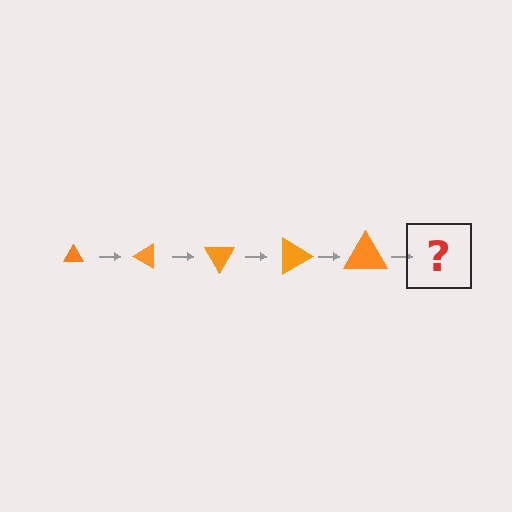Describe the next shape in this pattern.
It should be a triangle, larger than the previous one and rotated 150 degrees from the start.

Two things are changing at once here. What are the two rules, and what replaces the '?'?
The two rules are that the triangle grows larger each step and it rotates 30 degrees each step. The '?' should be a triangle, larger than the previous one and rotated 150 degrees from the start.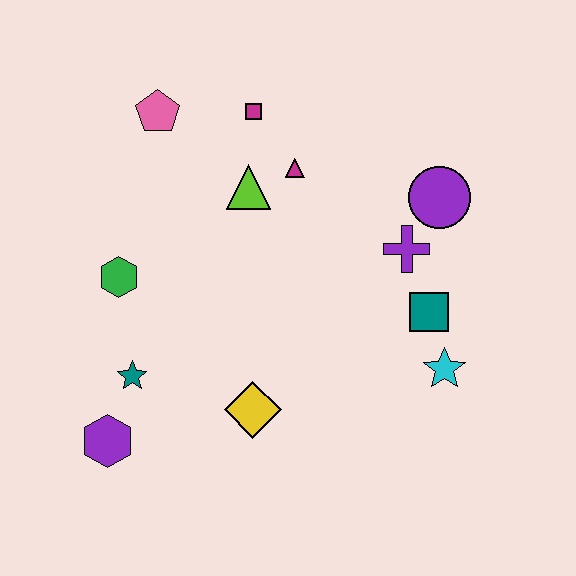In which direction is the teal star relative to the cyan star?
The teal star is to the left of the cyan star.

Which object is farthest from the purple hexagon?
The purple circle is farthest from the purple hexagon.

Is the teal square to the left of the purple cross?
No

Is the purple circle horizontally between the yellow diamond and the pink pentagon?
No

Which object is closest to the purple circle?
The purple cross is closest to the purple circle.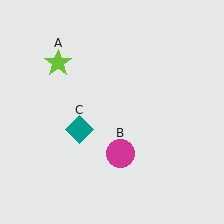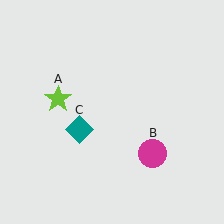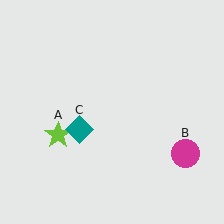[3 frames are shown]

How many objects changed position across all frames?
2 objects changed position: lime star (object A), magenta circle (object B).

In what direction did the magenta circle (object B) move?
The magenta circle (object B) moved right.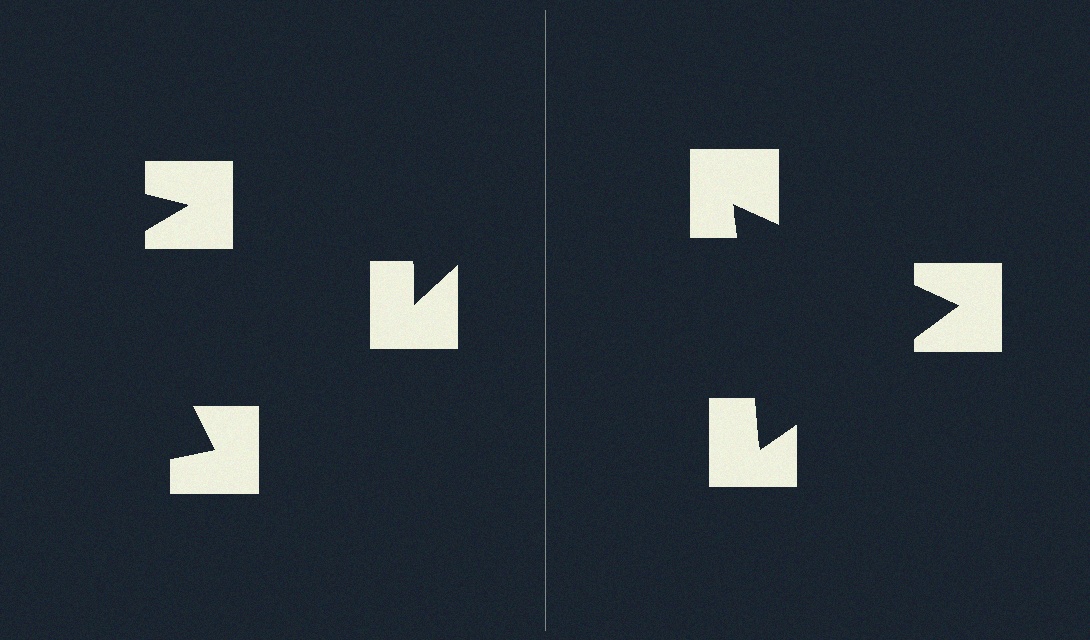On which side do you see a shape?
An illusory triangle appears on the right side. On the left side the wedge cuts are rotated, so no coherent shape forms.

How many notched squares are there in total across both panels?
6 — 3 on each side.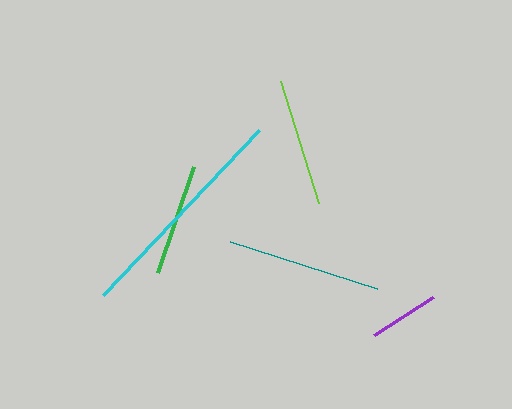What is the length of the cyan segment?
The cyan segment is approximately 227 pixels long.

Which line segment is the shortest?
The purple line is the shortest at approximately 70 pixels.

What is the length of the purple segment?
The purple segment is approximately 70 pixels long.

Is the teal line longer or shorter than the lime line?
The teal line is longer than the lime line.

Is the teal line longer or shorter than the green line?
The teal line is longer than the green line.